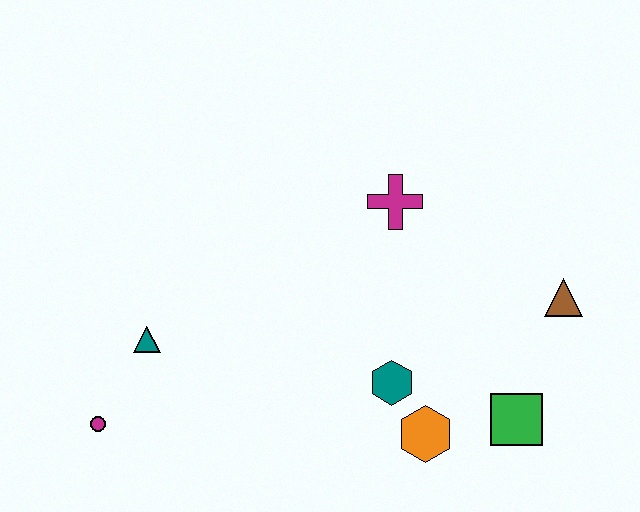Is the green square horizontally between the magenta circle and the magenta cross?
No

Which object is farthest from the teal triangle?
The brown triangle is farthest from the teal triangle.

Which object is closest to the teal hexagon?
The orange hexagon is closest to the teal hexagon.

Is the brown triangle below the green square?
No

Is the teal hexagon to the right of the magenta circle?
Yes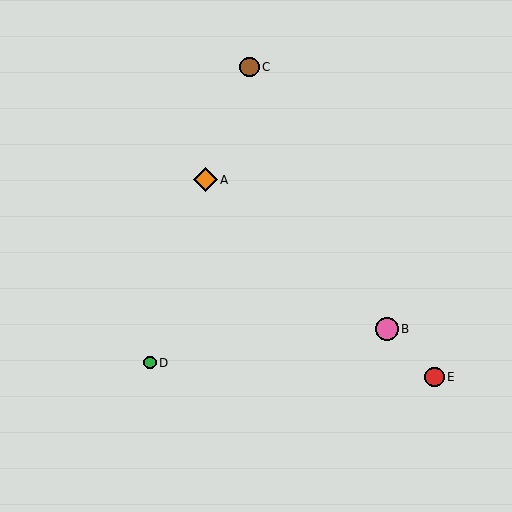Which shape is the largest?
The orange diamond (labeled A) is the largest.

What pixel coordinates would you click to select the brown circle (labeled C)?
Click at (249, 67) to select the brown circle C.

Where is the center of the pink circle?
The center of the pink circle is at (387, 329).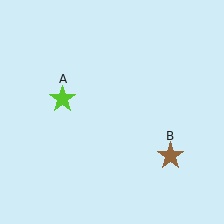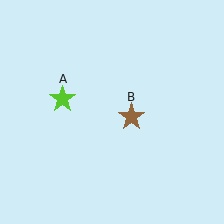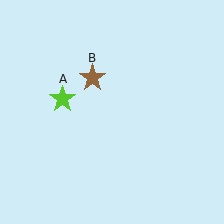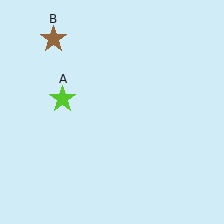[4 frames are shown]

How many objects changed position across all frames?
1 object changed position: brown star (object B).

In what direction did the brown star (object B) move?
The brown star (object B) moved up and to the left.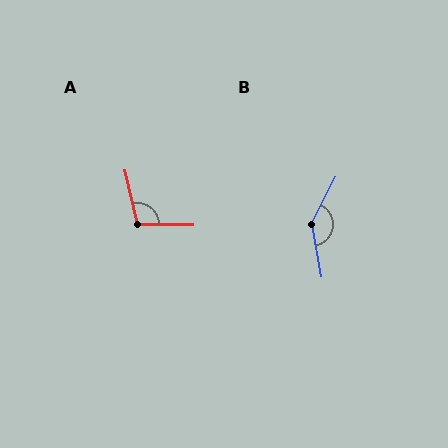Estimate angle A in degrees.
Approximately 104 degrees.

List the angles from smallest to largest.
A (104°), B (142°).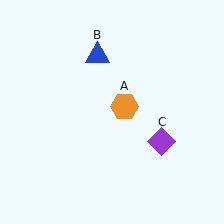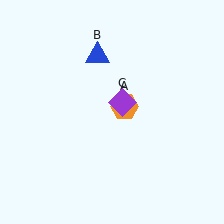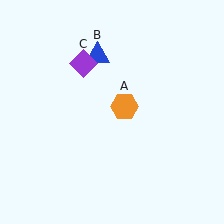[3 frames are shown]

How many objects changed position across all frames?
1 object changed position: purple diamond (object C).